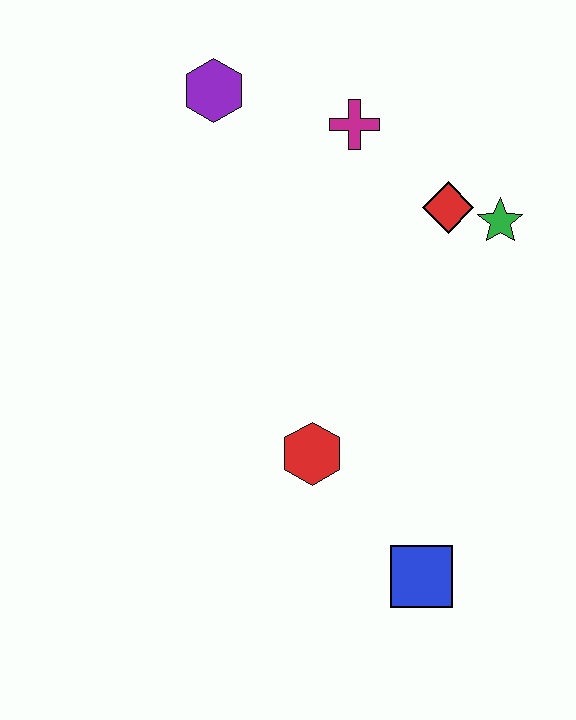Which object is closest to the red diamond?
The green star is closest to the red diamond.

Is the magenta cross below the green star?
No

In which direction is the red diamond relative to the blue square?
The red diamond is above the blue square.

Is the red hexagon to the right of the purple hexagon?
Yes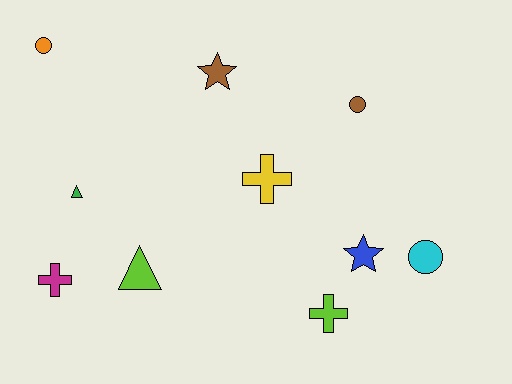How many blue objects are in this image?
There is 1 blue object.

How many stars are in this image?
There are 2 stars.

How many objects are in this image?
There are 10 objects.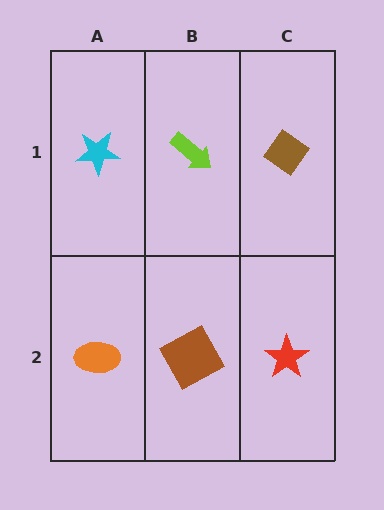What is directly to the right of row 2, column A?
A brown square.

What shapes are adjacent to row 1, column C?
A red star (row 2, column C), a lime arrow (row 1, column B).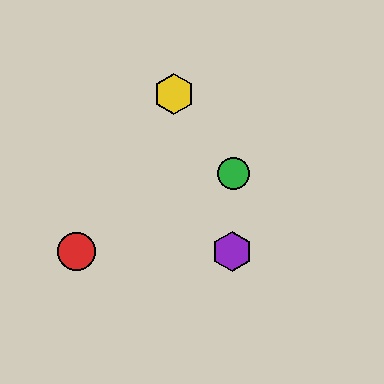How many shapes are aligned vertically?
2 shapes (the blue hexagon, the yellow hexagon) are aligned vertically.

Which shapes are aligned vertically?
The blue hexagon, the yellow hexagon are aligned vertically.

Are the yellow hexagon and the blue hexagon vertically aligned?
Yes, both are at x≈174.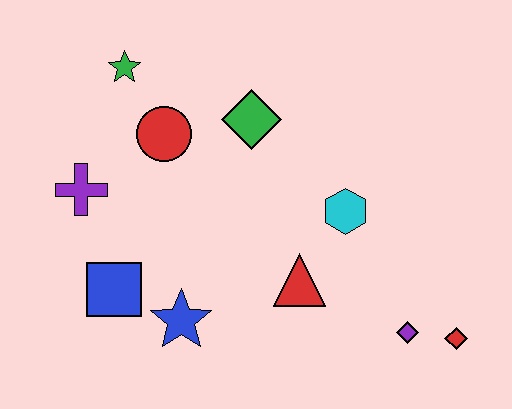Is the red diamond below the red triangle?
Yes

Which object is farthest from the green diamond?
The red diamond is farthest from the green diamond.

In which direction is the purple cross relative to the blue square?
The purple cross is above the blue square.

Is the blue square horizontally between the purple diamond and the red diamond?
No